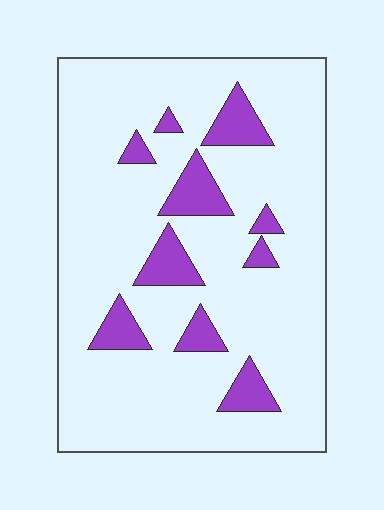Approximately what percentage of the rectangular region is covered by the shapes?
Approximately 15%.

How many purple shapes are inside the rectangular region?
10.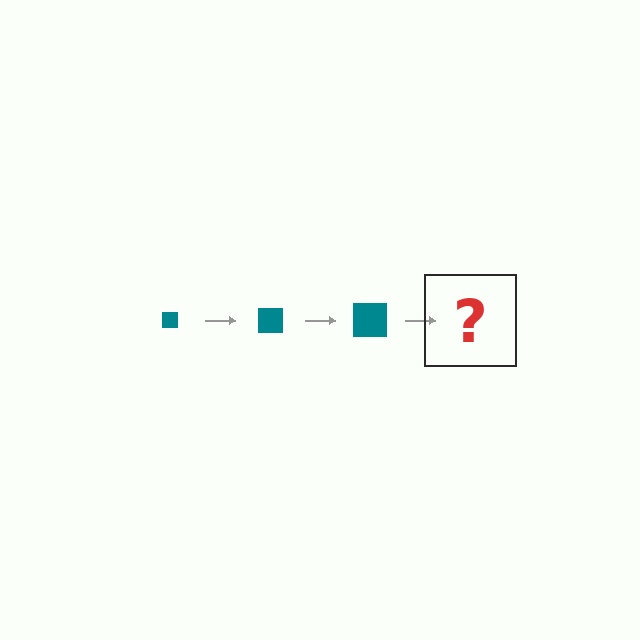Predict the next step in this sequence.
The next step is a teal square, larger than the previous one.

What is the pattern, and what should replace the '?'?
The pattern is that the square gets progressively larger each step. The '?' should be a teal square, larger than the previous one.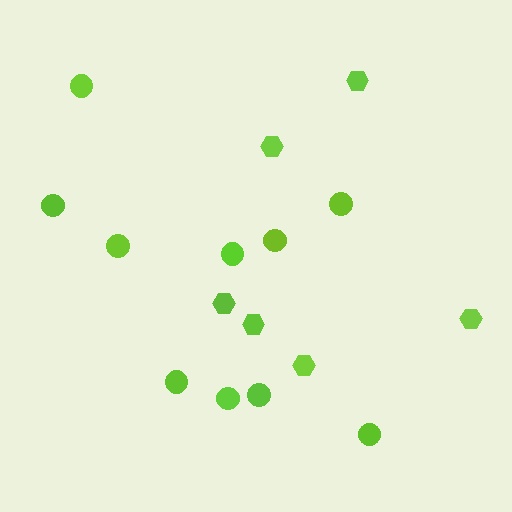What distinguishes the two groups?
There are 2 groups: one group of circles (10) and one group of hexagons (6).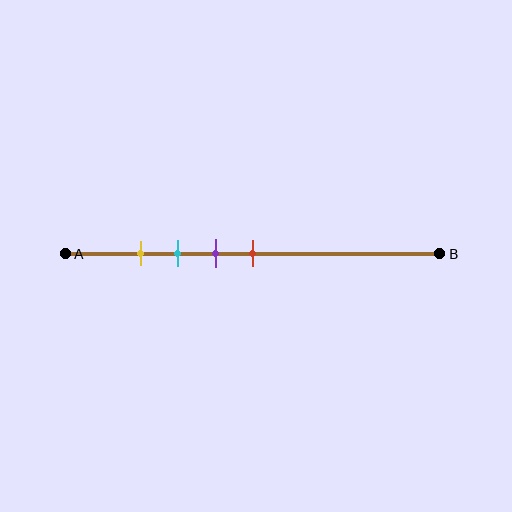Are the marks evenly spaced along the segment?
Yes, the marks are approximately evenly spaced.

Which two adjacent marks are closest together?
The yellow and cyan marks are the closest adjacent pair.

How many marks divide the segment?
There are 4 marks dividing the segment.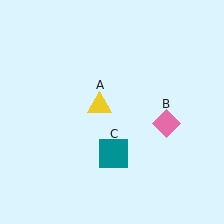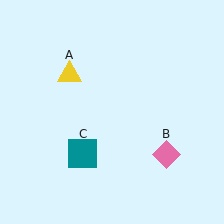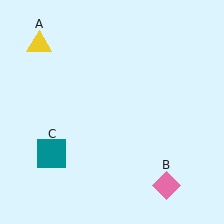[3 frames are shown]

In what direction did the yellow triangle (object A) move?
The yellow triangle (object A) moved up and to the left.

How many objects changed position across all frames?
3 objects changed position: yellow triangle (object A), pink diamond (object B), teal square (object C).